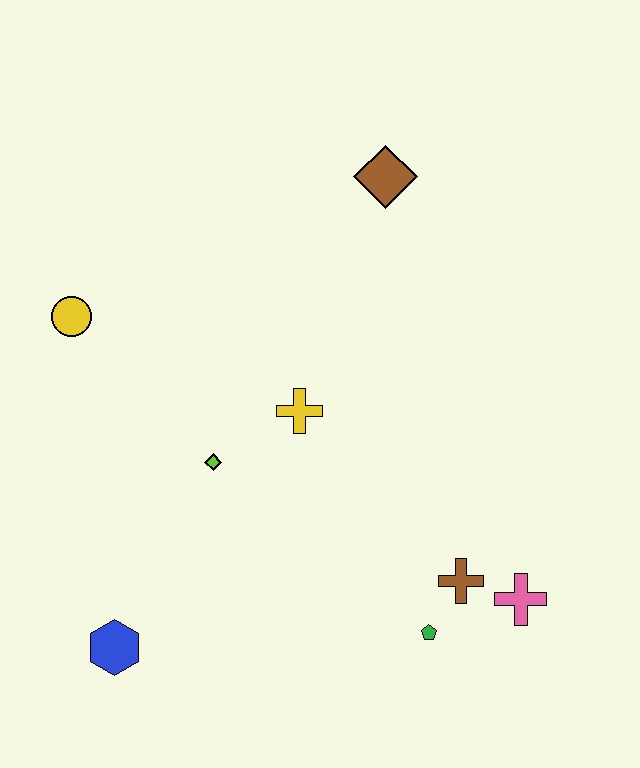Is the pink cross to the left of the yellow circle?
No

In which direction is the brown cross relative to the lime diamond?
The brown cross is to the right of the lime diamond.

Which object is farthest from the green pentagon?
The yellow circle is farthest from the green pentagon.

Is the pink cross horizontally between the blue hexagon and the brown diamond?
No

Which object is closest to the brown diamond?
The yellow cross is closest to the brown diamond.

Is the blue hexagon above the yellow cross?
No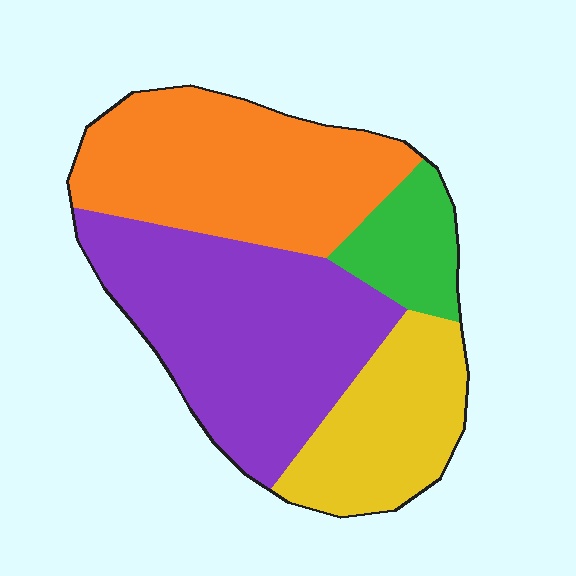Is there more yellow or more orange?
Orange.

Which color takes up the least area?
Green, at roughly 10%.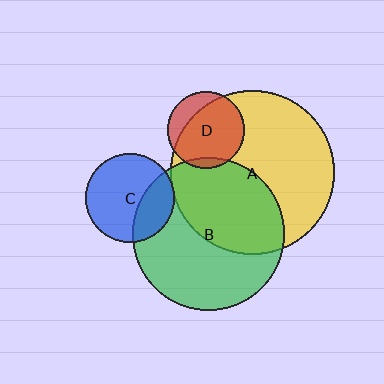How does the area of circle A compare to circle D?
Approximately 4.5 times.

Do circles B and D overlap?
Yes.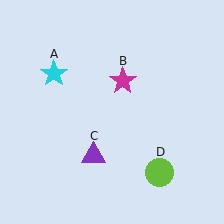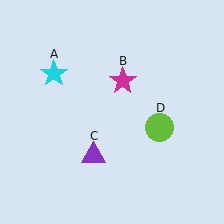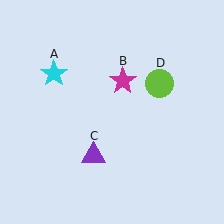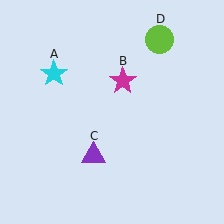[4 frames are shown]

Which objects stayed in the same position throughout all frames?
Cyan star (object A) and magenta star (object B) and purple triangle (object C) remained stationary.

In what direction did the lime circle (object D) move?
The lime circle (object D) moved up.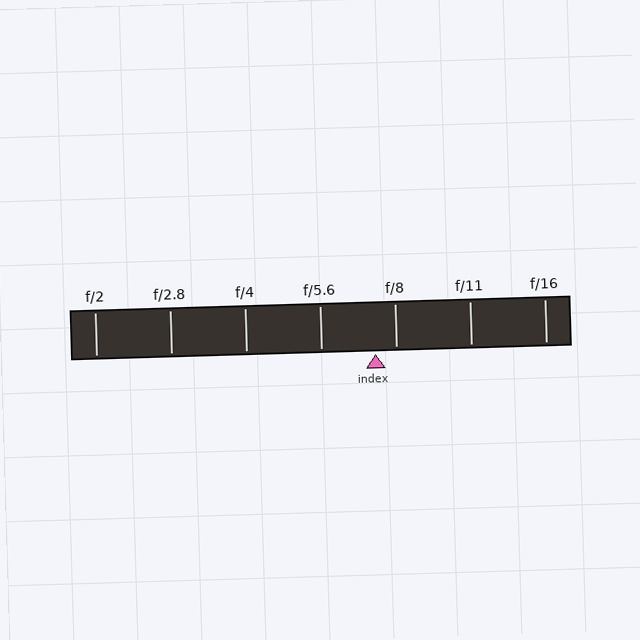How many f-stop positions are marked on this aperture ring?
There are 7 f-stop positions marked.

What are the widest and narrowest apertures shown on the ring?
The widest aperture shown is f/2 and the narrowest is f/16.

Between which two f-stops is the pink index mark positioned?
The index mark is between f/5.6 and f/8.